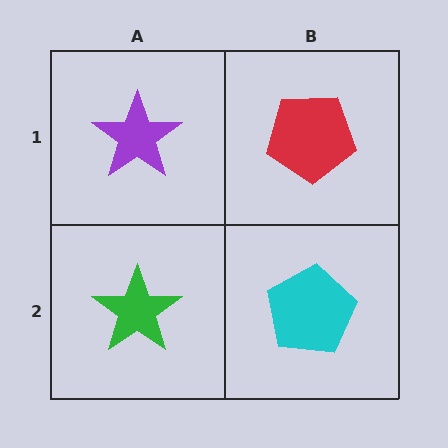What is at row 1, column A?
A purple star.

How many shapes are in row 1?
2 shapes.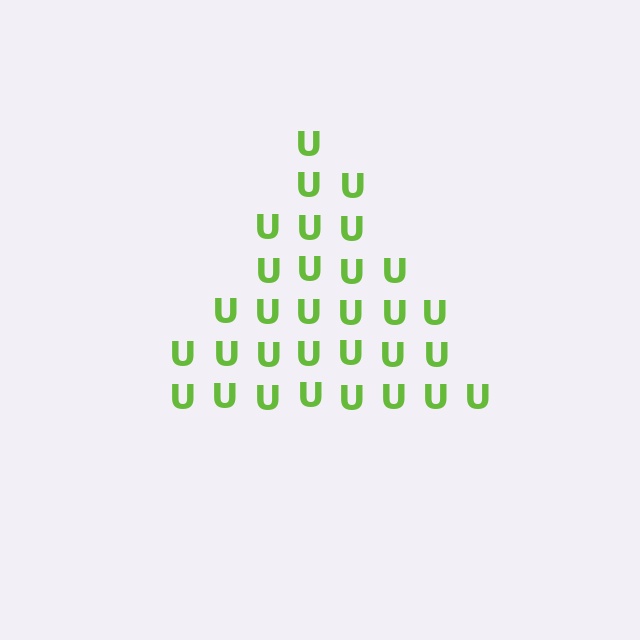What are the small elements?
The small elements are letter U's.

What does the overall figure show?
The overall figure shows a triangle.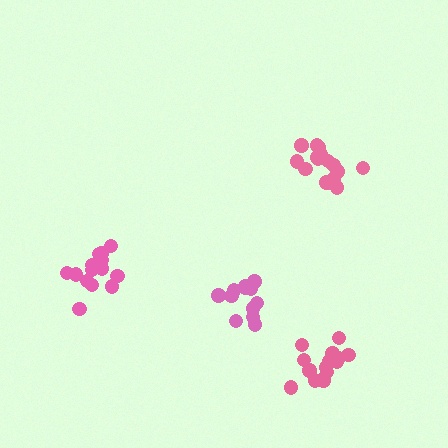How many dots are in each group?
Group 1: 12 dots, Group 2: 16 dots, Group 3: 16 dots, Group 4: 14 dots (58 total).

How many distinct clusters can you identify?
There are 4 distinct clusters.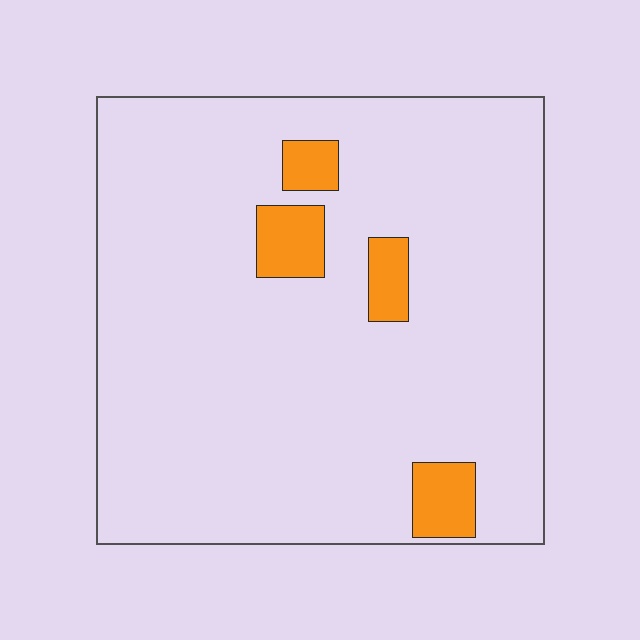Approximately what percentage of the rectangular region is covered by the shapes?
Approximately 10%.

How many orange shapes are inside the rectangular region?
4.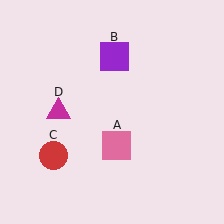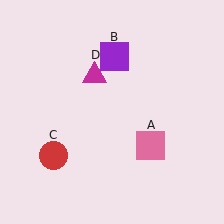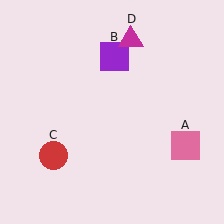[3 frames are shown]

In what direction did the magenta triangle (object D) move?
The magenta triangle (object D) moved up and to the right.